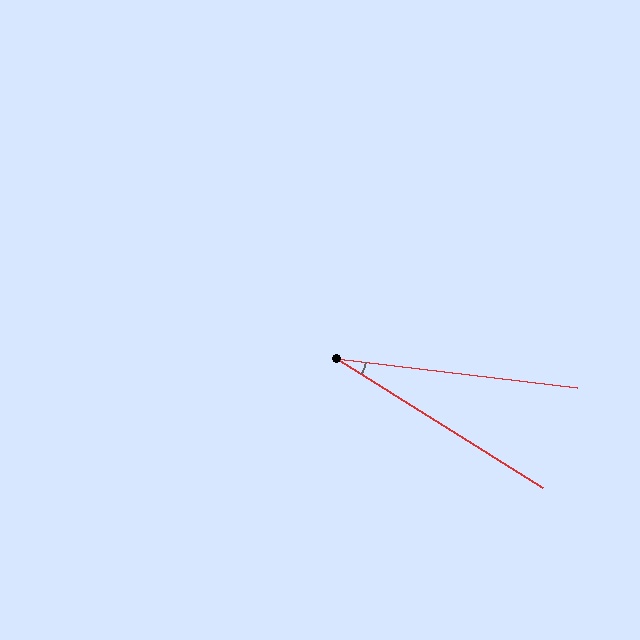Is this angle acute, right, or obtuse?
It is acute.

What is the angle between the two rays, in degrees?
Approximately 25 degrees.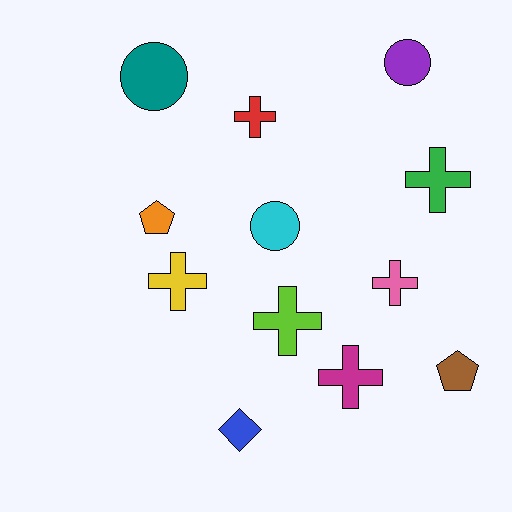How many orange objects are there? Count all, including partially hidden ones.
There is 1 orange object.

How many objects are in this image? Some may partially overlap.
There are 12 objects.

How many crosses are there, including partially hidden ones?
There are 6 crosses.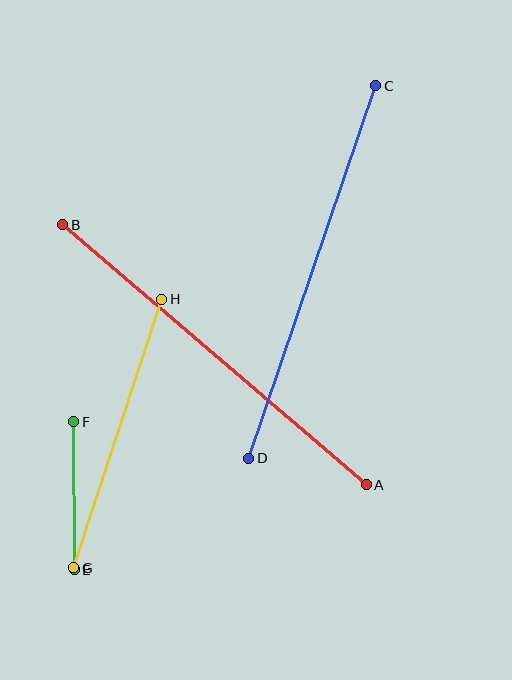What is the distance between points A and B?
The distance is approximately 400 pixels.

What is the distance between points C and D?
The distance is approximately 394 pixels.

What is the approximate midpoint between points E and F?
The midpoint is at approximately (74, 496) pixels.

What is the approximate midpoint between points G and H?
The midpoint is at approximately (118, 434) pixels.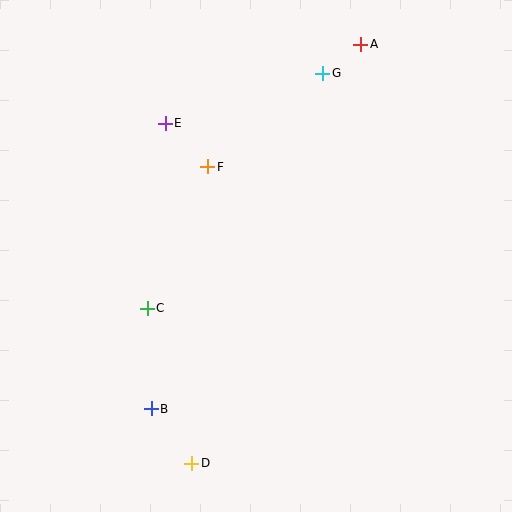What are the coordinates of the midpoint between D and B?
The midpoint between D and B is at (172, 436).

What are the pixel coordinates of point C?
Point C is at (147, 308).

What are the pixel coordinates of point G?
Point G is at (323, 73).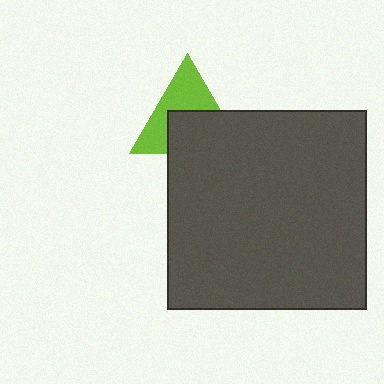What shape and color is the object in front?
The object in front is a dark gray square.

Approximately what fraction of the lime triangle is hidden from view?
Roughly 49% of the lime triangle is hidden behind the dark gray square.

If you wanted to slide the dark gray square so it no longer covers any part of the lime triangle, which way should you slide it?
Slide it down — that is the most direct way to separate the two shapes.